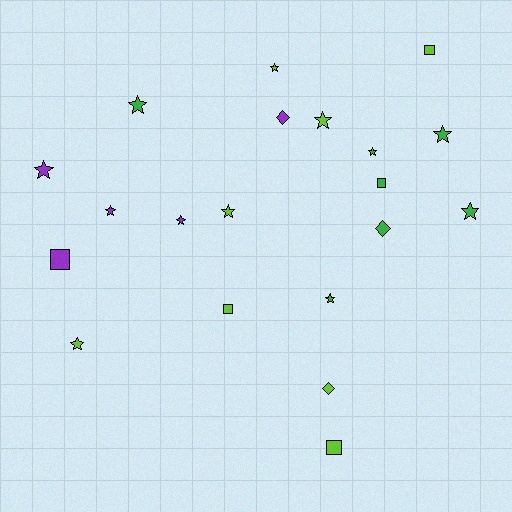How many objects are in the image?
There are 20 objects.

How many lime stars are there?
There are 4 lime stars.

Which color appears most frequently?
Lime, with 8 objects.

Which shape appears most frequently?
Star, with 12 objects.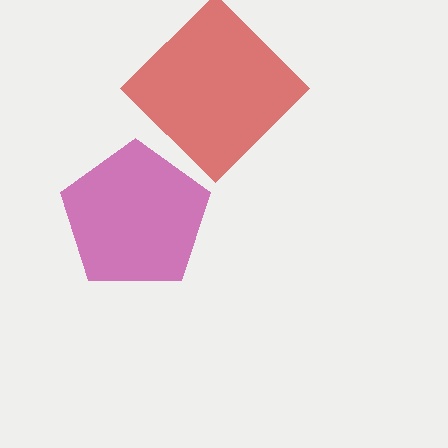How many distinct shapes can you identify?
There are 2 distinct shapes: a red diamond, a magenta pentagon.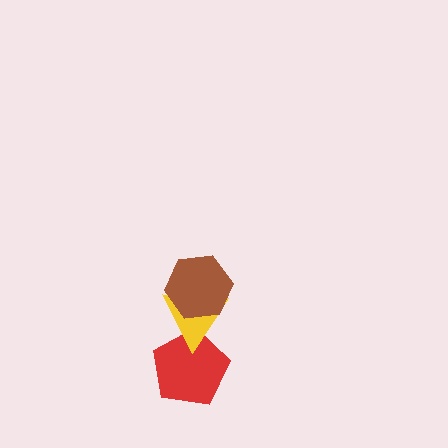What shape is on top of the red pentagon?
The yellow triangle is on top of the red pentagon.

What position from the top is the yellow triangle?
The yellow triangle is 2nd from the top.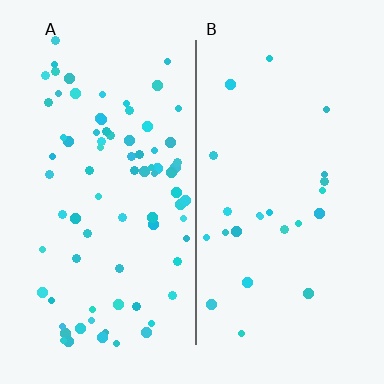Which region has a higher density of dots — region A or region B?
A (the left).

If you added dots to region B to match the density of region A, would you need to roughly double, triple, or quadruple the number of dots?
Approximately triple.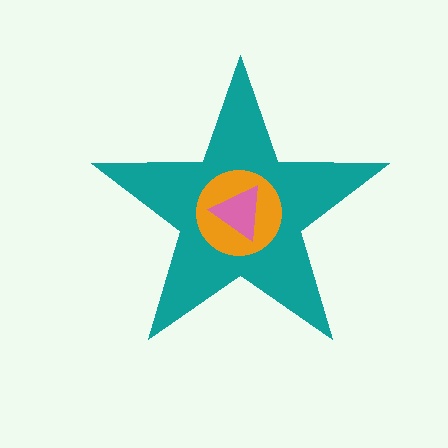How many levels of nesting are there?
3.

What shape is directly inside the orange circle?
The pink triangle.